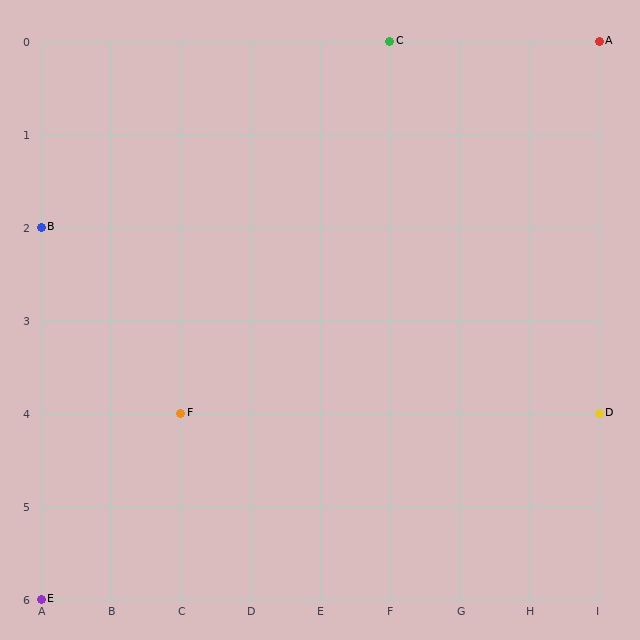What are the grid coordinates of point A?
Point A is at grid coordinates (I, 0).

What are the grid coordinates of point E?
Point E is at grid coordinates (A, 6).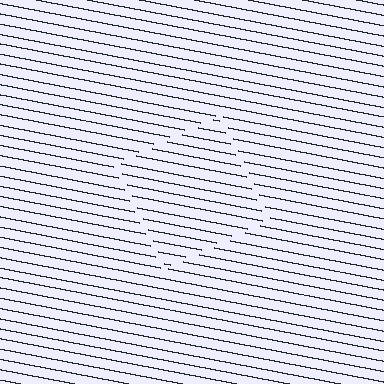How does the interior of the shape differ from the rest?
The interior of the shape contains the same grating, shifted by half a period — the contour is defined by the phase discontinuity where line-ends from the inner and outer gratings abut.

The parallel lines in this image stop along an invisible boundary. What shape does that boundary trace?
An illusory square. The interior of the shape contains the same grating, shifted by half a period — the contour is defined by the phase discontinuity where line-ends from the inner and outer gratings abut.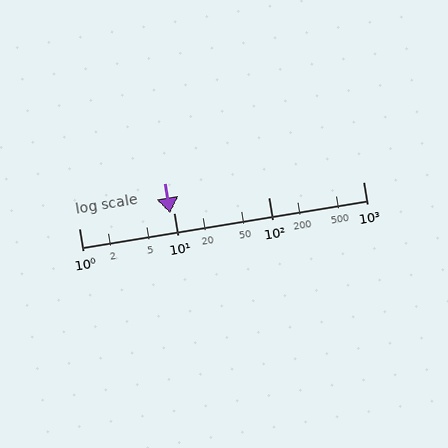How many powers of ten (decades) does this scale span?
The scale spans 3 decades, from 1 to 1000.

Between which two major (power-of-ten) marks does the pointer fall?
The pointer is between 1 and 10.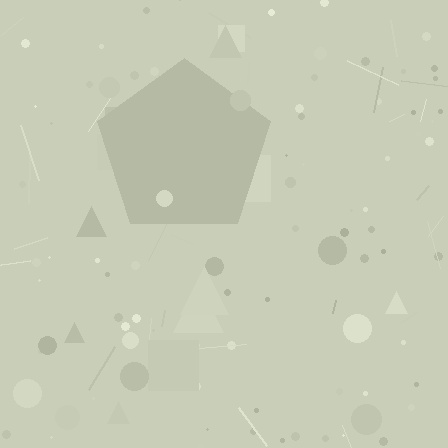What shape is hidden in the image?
A pentagon is hidden in the image.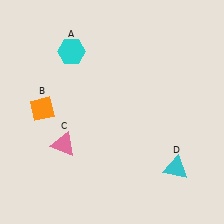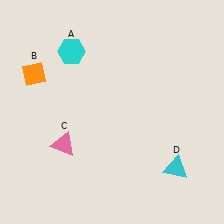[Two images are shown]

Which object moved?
The orange diamond (B) moved up.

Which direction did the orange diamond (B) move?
The orange diamond (B) moved up.